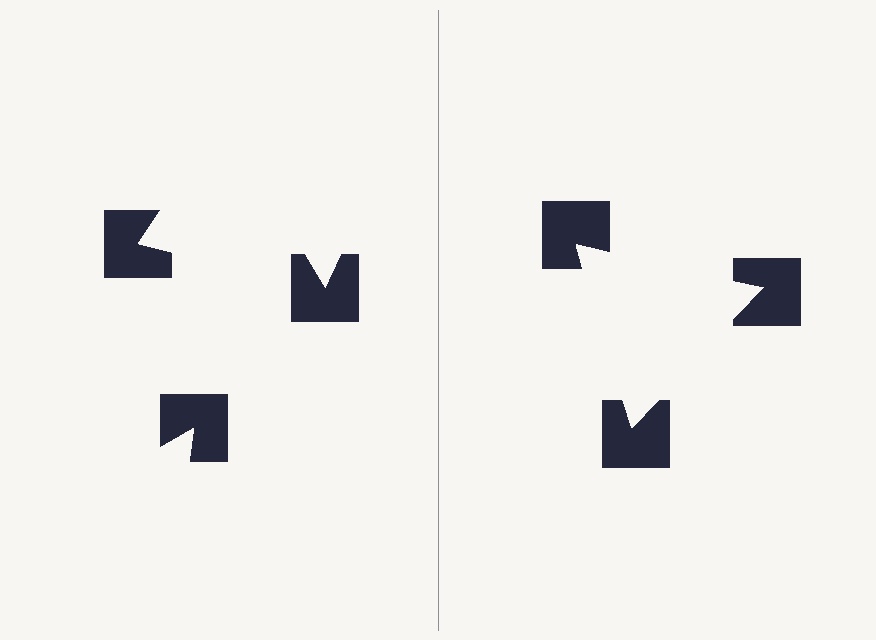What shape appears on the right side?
An illusory triangle.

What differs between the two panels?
The notched squares are positioned identically on both sides; only the wedge orientations differ. On the right they align to a triangle; on the left they are misaligned.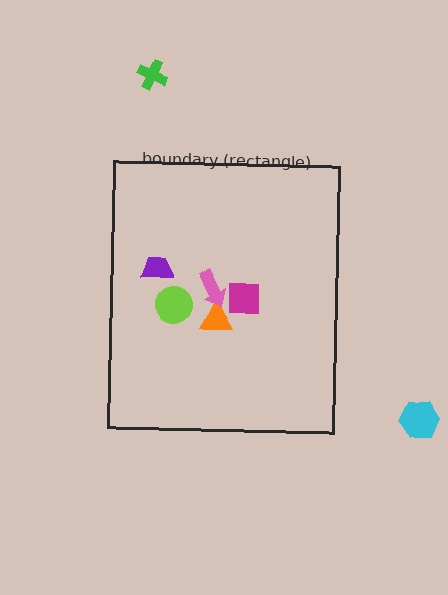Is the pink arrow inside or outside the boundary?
Inside.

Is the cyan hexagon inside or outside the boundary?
Outside.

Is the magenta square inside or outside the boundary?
Inside.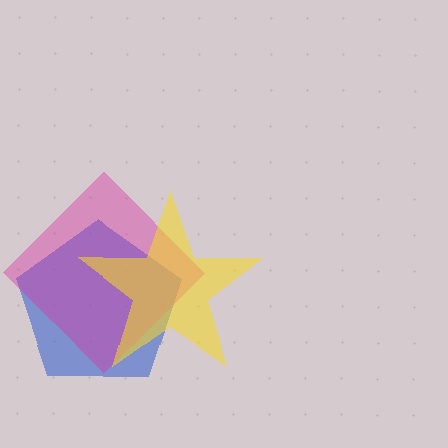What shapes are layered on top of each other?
The layered shapes are: a blue pentagon, a magenta diamond, a yellow star.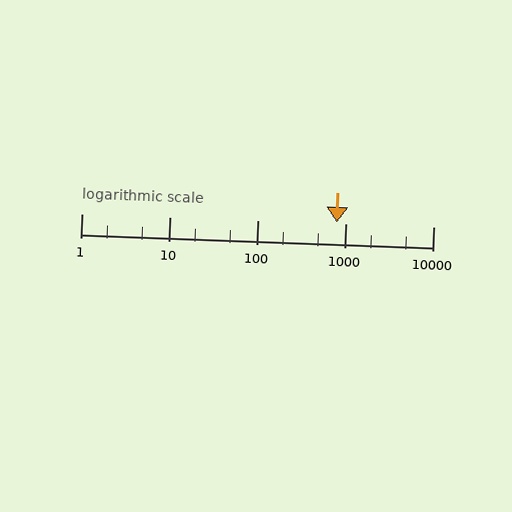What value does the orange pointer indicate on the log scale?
The pointer indicates approximately 810.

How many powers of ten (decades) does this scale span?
The scale spans 4 decades, from 1 to 10000.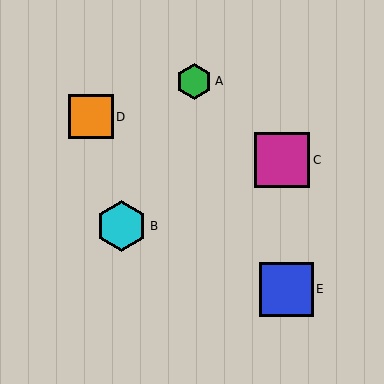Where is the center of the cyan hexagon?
The center of the cyan hexagon is at (121, 226).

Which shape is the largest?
The magenta square (labeled C) is the largest.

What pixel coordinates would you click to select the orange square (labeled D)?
Click at (91, 117) to select the orange square D.